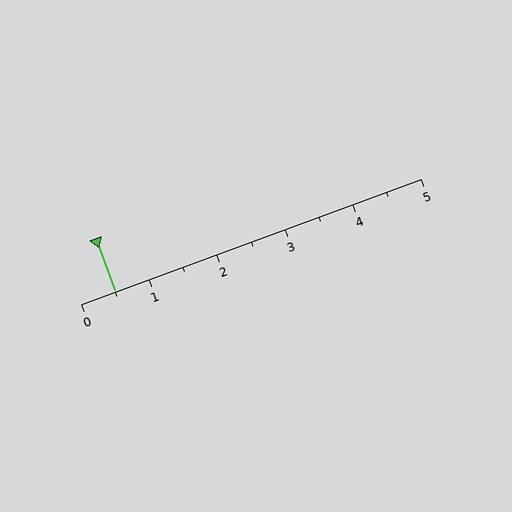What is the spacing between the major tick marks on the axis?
The major ticks are spaced 1 apart.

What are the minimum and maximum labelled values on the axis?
The axis runs from 0 to 5.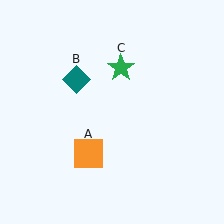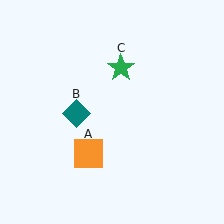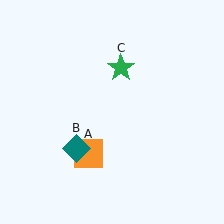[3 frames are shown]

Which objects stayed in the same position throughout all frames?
Orange square (object A) and green star (object C) remained stationary.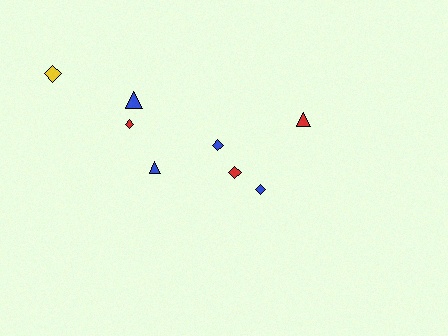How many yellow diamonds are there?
There is 1 yellow diamond.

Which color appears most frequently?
Blue, with 4 objects.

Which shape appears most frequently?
Diamond, with 5 objects.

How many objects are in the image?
There are 8 objects.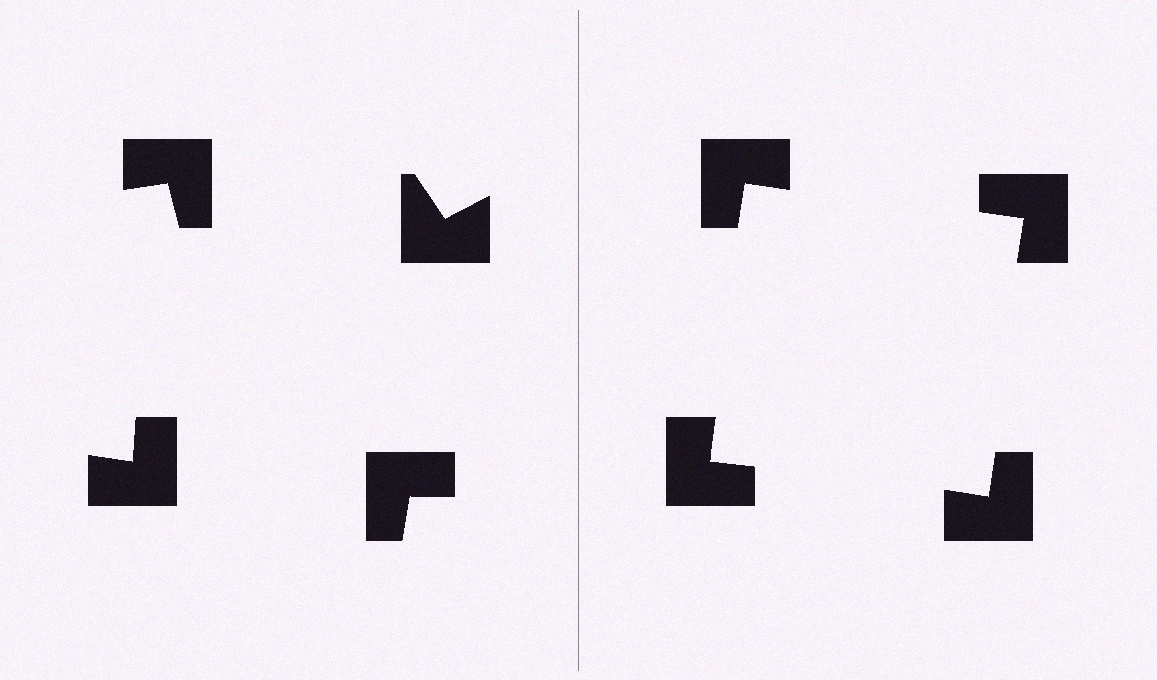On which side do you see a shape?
An illusory square appears on the right side. On the left side the wedge cuts are rotated, so no coherent shape forms.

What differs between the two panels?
The notched squares are positioned identically on both sides; only the wedge orientations differ. On the right they align to a square; on the left they are misaligned.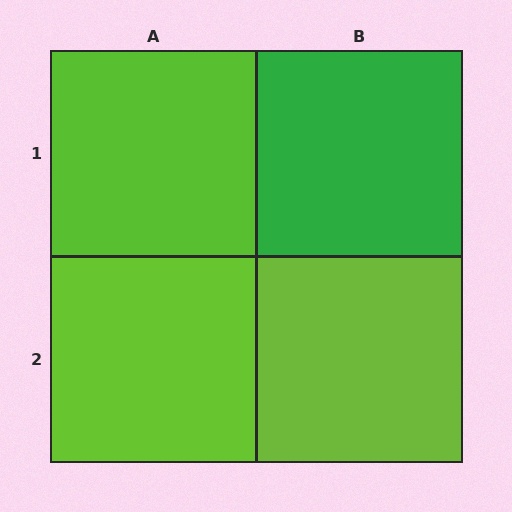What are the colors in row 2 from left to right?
Lime, lime.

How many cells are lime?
3 cells are lime.